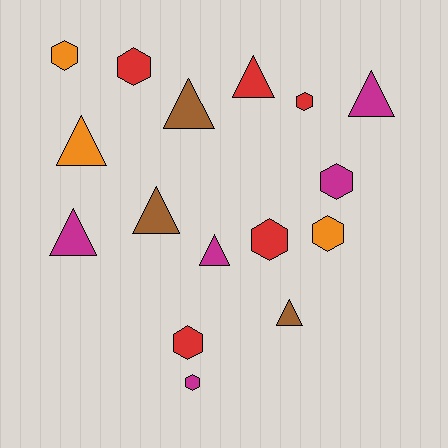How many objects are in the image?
There are 16 objects.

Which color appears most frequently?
Red, with 5 objects.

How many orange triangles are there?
There is 1 orange triangle.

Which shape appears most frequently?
Triangle, with 8 objects.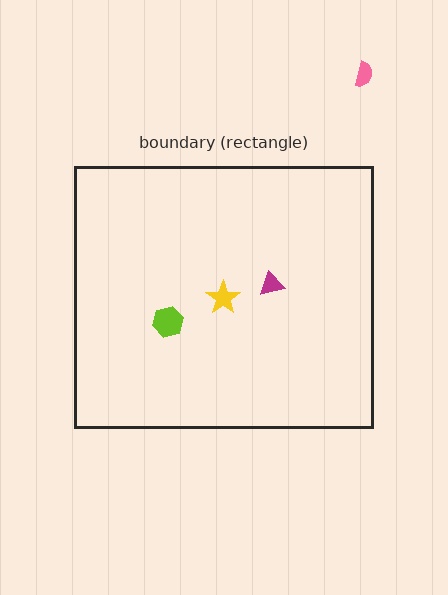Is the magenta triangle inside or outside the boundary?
Inside.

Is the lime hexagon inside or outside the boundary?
Inside.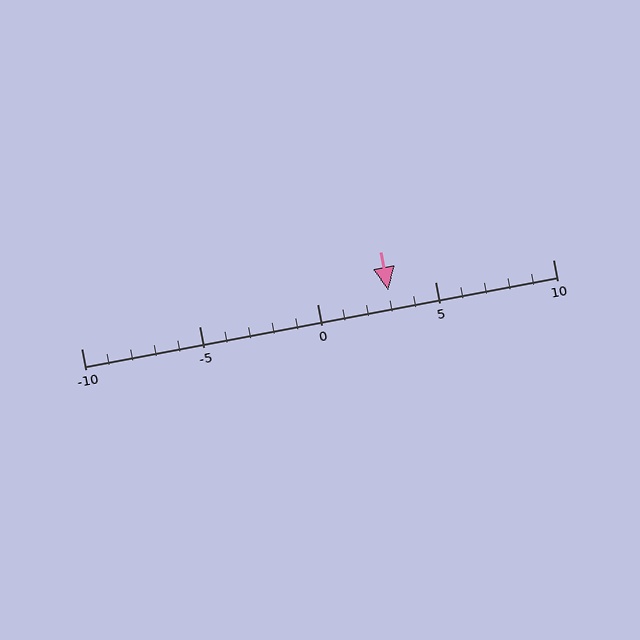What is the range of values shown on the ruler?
The ruler shows values from -10 to 10.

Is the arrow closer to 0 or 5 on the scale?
The arrow is closer to 5.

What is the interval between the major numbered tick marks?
The major tick marks are spaced 5 units apart.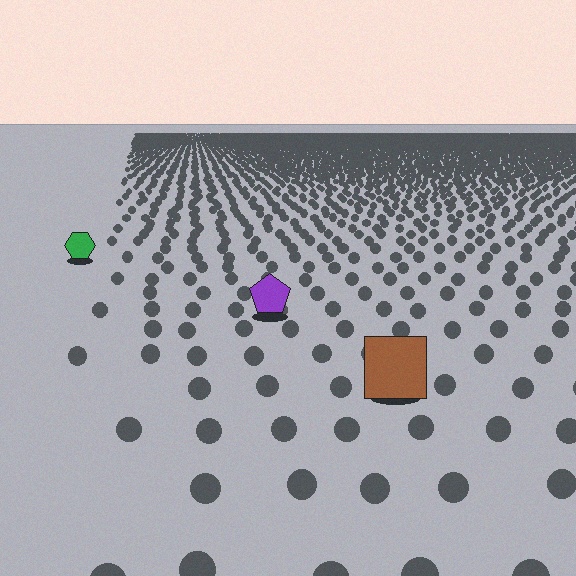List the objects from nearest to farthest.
From nearest to farthest: the brown square, the purple pentagon, the green hexagon.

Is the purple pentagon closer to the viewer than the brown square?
No. The brown square is closer — you can tell from the texture gradient: the ground texture is coarser near it.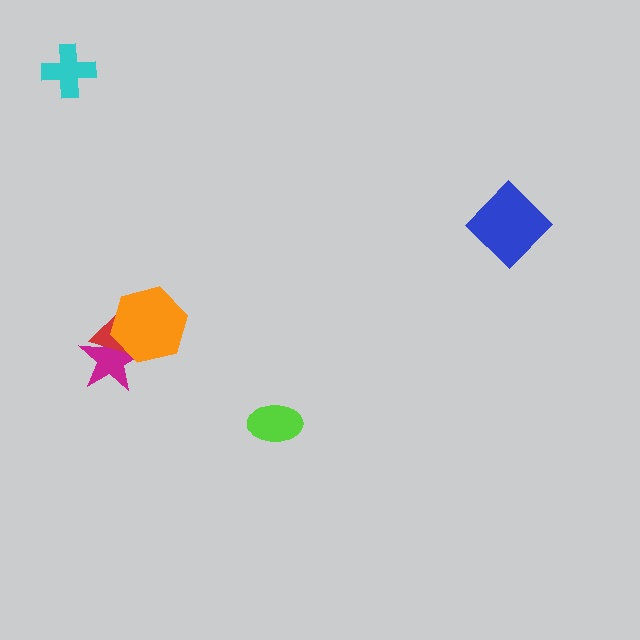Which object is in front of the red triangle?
The orange hexagon is in front of the red triangle.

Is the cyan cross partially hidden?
No, no other shape covers it.